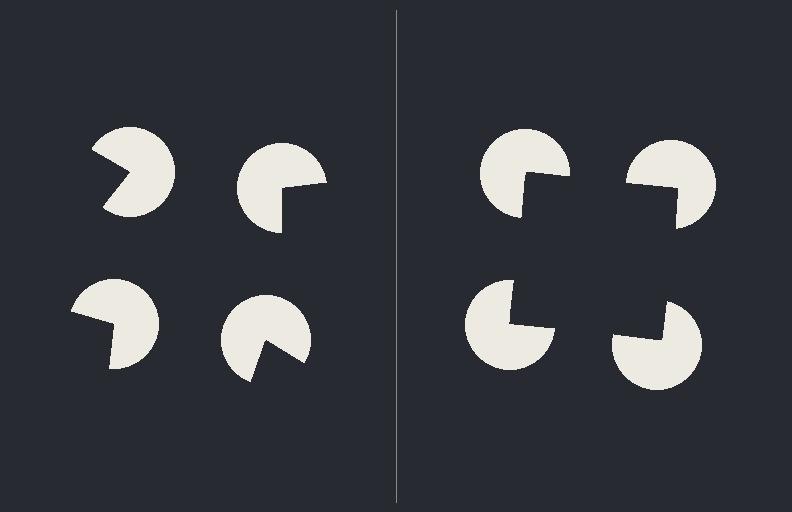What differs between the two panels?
The pac-man discs are positioned identically on both sides; only the wedge orientations differ. On the right they align to a square; on the left they are misaligned.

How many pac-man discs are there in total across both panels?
8 — 4 on each side.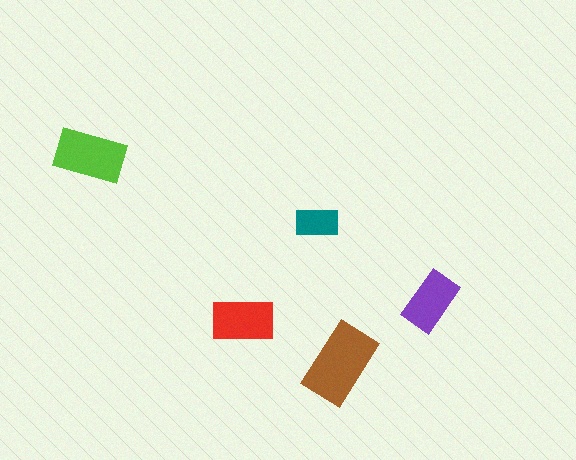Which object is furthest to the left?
The lime rectangle is leftmost.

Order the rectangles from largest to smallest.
the brown one, the lime one, the red one, the purple one, the teal one.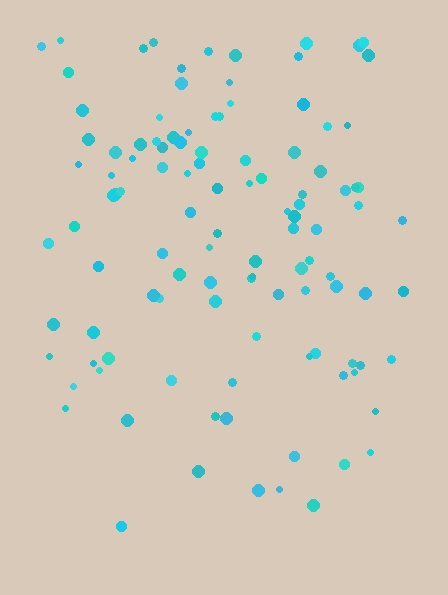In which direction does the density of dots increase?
From bottom to top, with the top side densest.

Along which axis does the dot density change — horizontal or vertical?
Vertical.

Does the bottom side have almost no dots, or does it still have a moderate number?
Still a moderate number, just noticeably fewer than the top.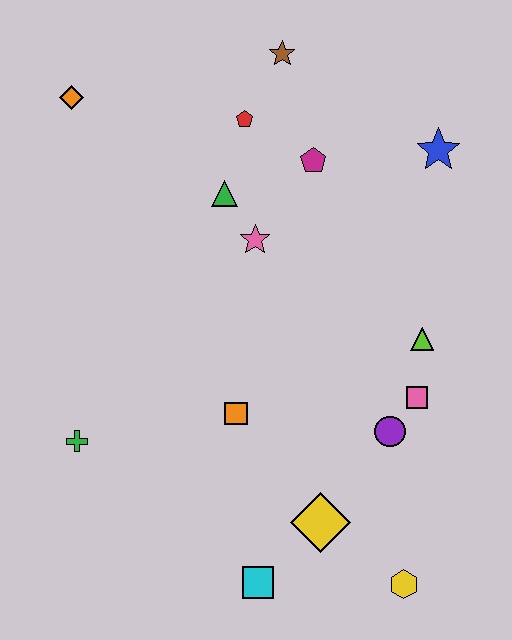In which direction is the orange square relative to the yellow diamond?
The orange square is above the yellow diamond.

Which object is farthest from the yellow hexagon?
The orange diamond is farthest from the yellow hexagon.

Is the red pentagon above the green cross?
Yes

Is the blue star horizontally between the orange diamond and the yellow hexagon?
No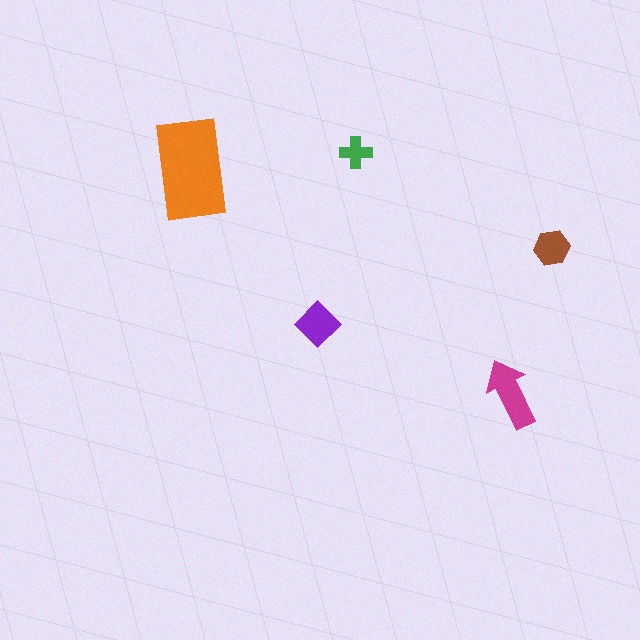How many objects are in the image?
There are 5 objects in the image.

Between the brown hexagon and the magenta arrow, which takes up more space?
The magenta arrow.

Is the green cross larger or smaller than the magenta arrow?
Smaller.